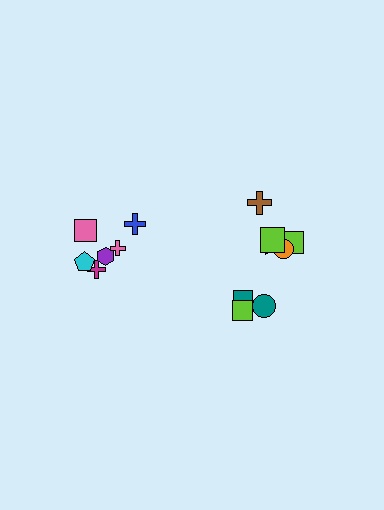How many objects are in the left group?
There are 6 objects.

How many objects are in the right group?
There are 8 objects.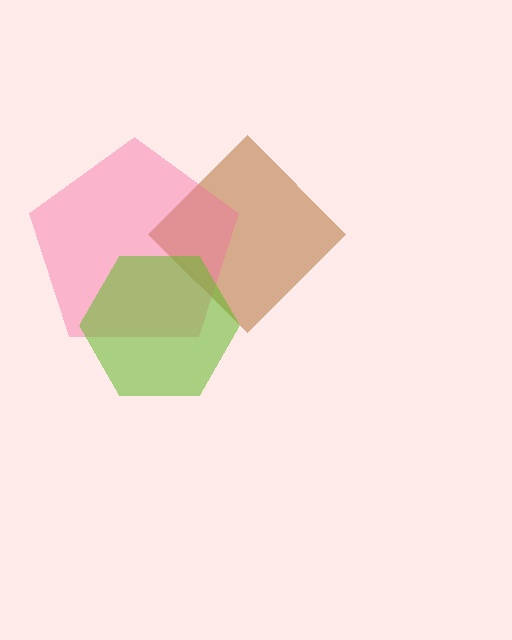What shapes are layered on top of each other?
The layered shapes are: a brown diamond, a pink pentagon, a lime hexagon.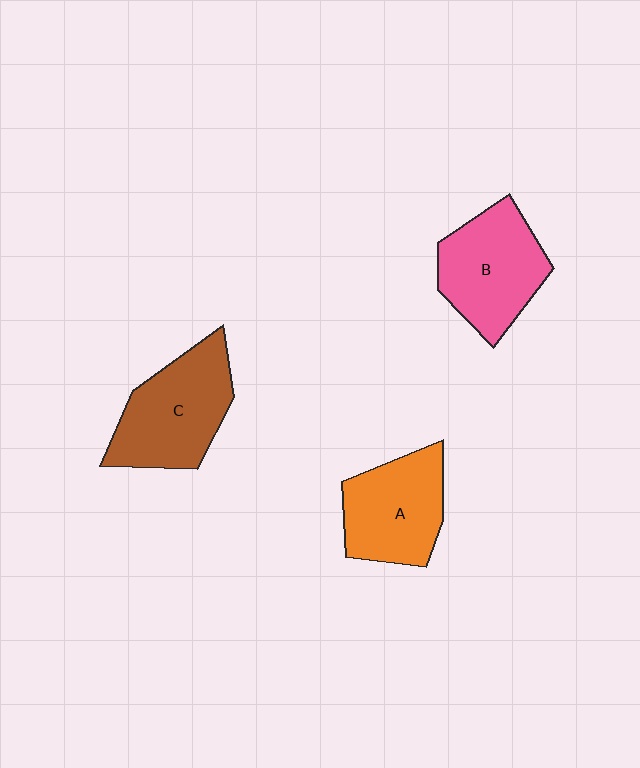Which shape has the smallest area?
Shape A (orange).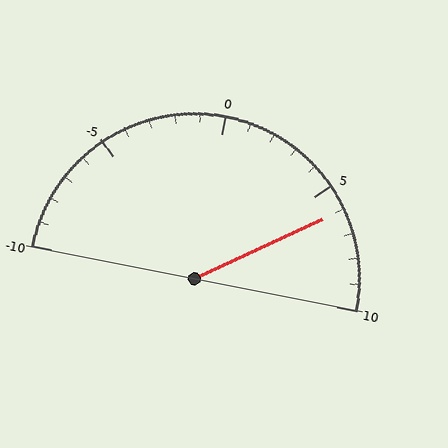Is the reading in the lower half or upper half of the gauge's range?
The reading is in the upper half of the range (-10 to 10).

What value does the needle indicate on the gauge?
The needle indicates approximately 6.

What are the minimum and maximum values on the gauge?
The gauge ranges from -10 to 10.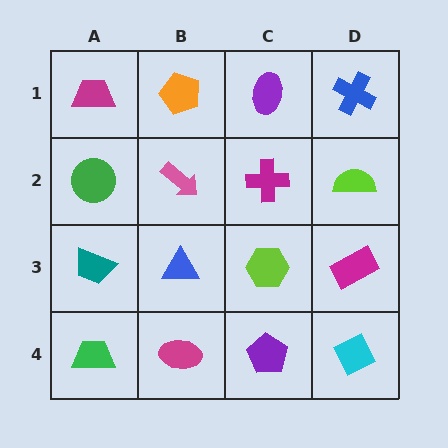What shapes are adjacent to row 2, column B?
An orange pentagon (row 1, column B), a blue triangle (row 3, column B), a green circle (row 2, column A), a magenta cross (row 2, column C).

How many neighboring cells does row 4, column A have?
2.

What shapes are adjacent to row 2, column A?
A magenta trapezoid (row 1, column A), a teal trapezoid (row 3, column A), a pink arrow (row 2, column B).